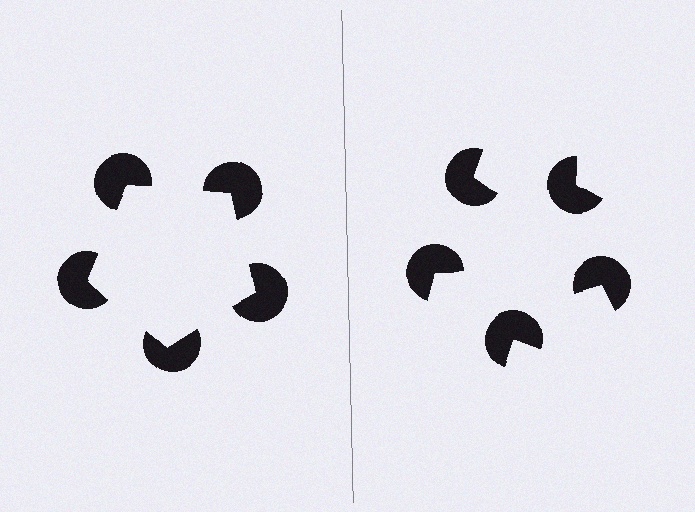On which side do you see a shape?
An illusory pentagon appears on the left side. On the right side the wedge cuts are rotated, so no coherent shape forms.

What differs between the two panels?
The pac-man discs are positioned identically on both sides; only the wedge orientations differ. On the left they align to a pentagon; on the right they are misaligned.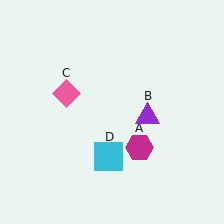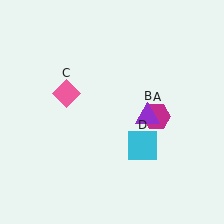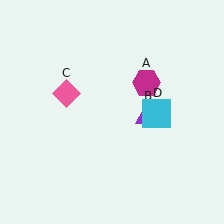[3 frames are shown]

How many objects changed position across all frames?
2 objects changed position: magenta hexagon (object A), cyan square (object D).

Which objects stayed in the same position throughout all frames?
Purple triangle (object B) and pink diamond (object C) remained stationary.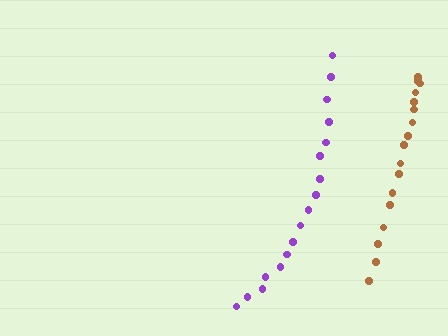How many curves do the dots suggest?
There are 2 distinct paths.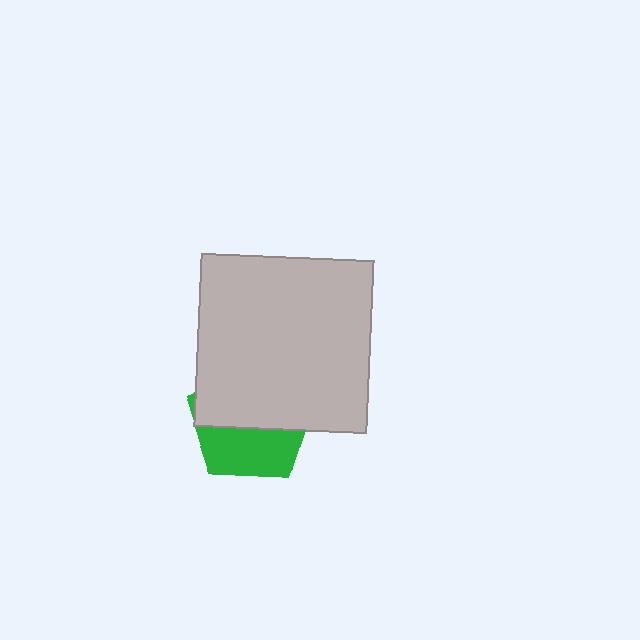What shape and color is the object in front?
The object in front is a light gray square.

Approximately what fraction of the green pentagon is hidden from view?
Roughly 58% of the green pentagon is hidden behind the light gray square.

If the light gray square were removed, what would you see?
You would see the complete green pentagon.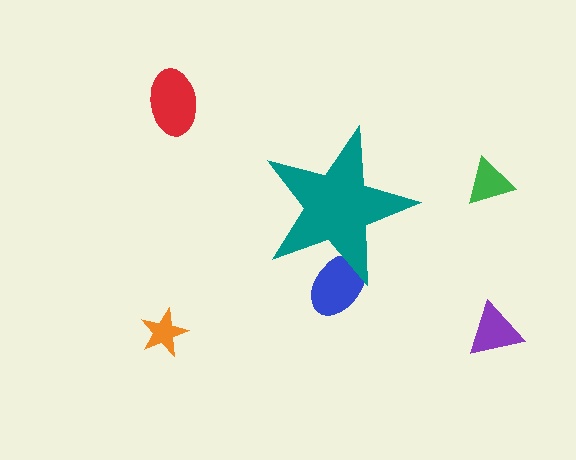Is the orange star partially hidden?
No, the orange star is fully visible.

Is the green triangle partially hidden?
No, the green triangle is fully visible.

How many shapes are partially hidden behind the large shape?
1 shape is partially hidden.